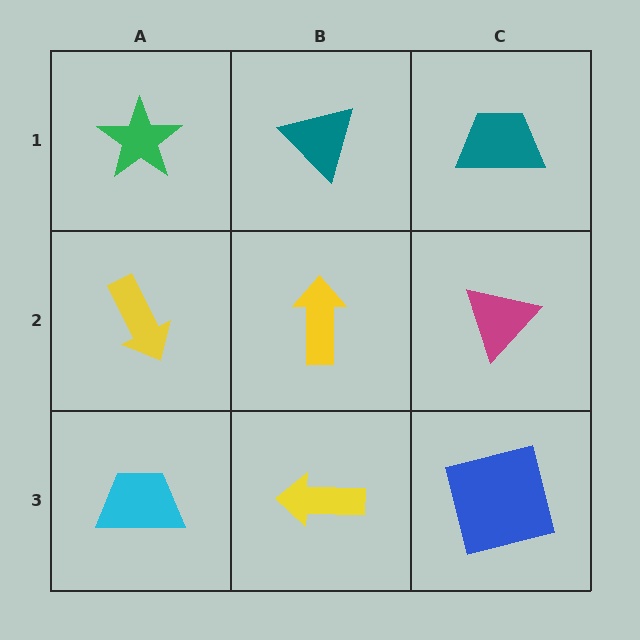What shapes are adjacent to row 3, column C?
A magenta triangle (row 2, column C), a yellow arrow (row 3, column B).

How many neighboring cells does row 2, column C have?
3.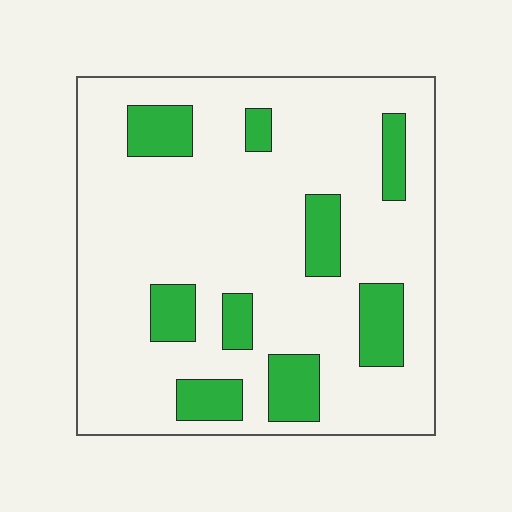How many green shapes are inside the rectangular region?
9.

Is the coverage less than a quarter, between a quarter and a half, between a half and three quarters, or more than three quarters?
Less than a quarter.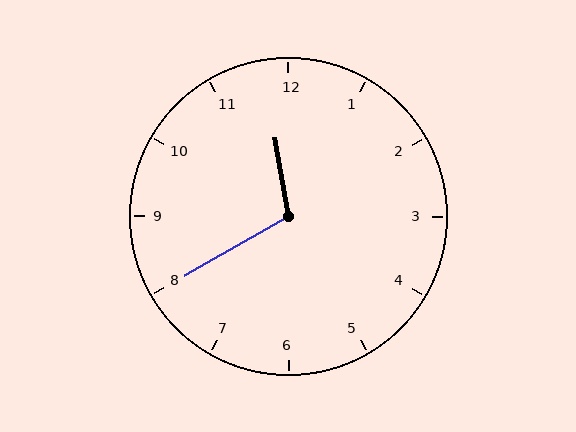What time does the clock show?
11:40.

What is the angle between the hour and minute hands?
Approximately 110 degrees.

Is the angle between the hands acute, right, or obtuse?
It is obtuse.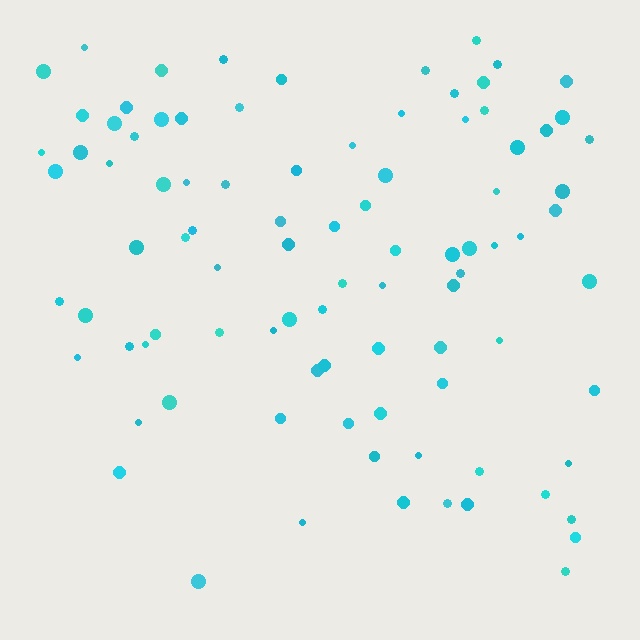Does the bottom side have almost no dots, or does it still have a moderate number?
Still a moderate number, just noticeably fewer than the top.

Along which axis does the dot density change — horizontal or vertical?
Vertical.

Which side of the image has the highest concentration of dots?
The top.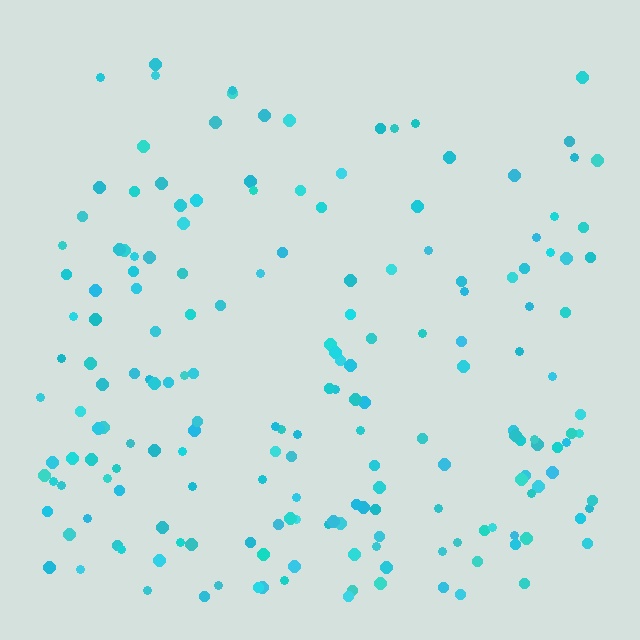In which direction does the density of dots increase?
From top to bottom, with the bottom side densest.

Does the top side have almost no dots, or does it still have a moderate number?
Still a moderate number, just noticeably fewer than the bottom.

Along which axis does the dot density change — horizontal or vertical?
Vertical.